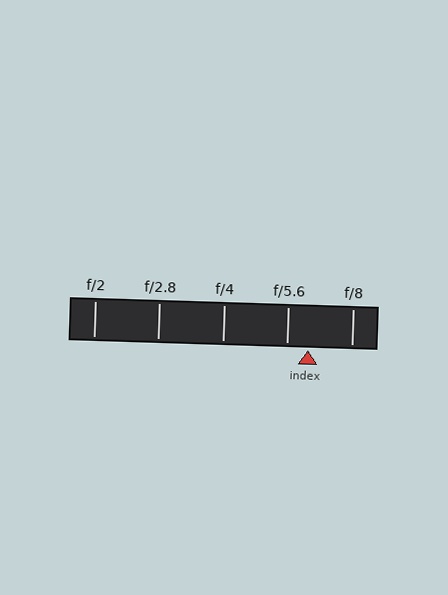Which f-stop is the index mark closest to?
The index mark is closest to f/5.6.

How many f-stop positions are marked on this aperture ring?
There are 5 f-stop positions marked.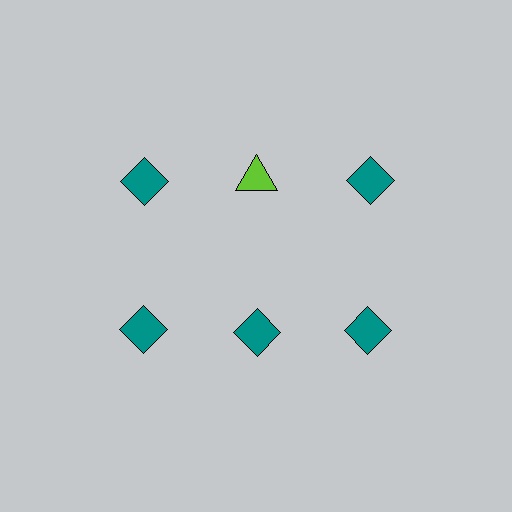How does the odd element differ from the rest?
It differs in both color (lime instead of teal) and shape (triangle instead of diamond).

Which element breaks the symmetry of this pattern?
The lime triangle in the top row, second from left column breaks the symmetry. All other shapes are teal diamonds.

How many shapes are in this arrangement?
There are 6 shapes arranged in a grid pattern.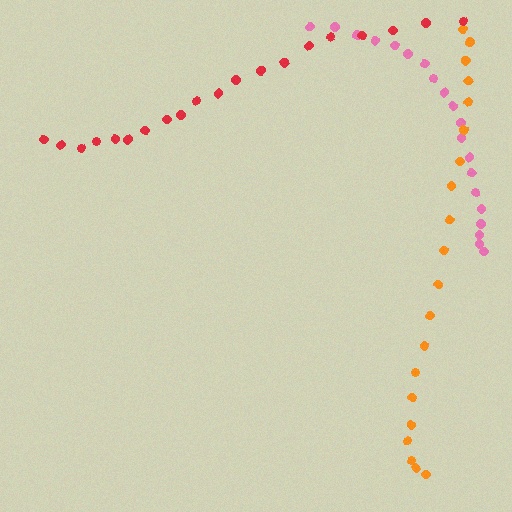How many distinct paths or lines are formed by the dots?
There are 3 distinct paths.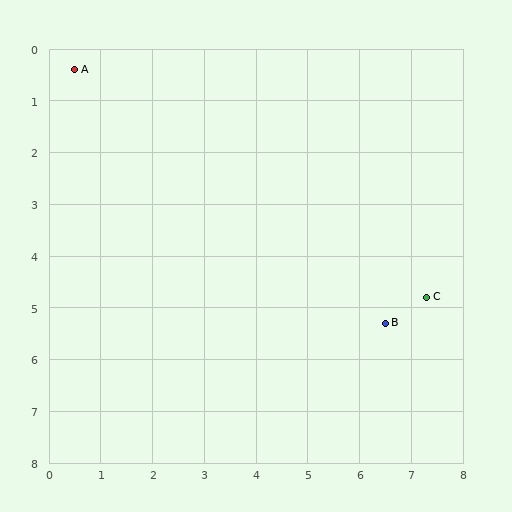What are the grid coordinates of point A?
Point A is at approximately (0.5, 0.4).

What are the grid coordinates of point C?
Point C is at approximately (7.3, 4.8).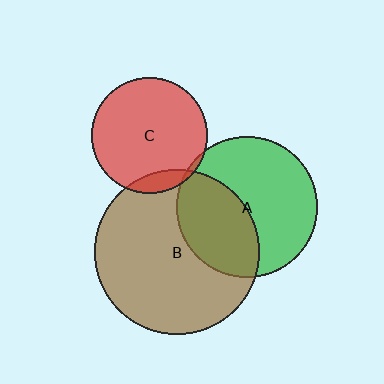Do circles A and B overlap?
Yes.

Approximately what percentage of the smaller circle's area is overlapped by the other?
Approximately 40%.